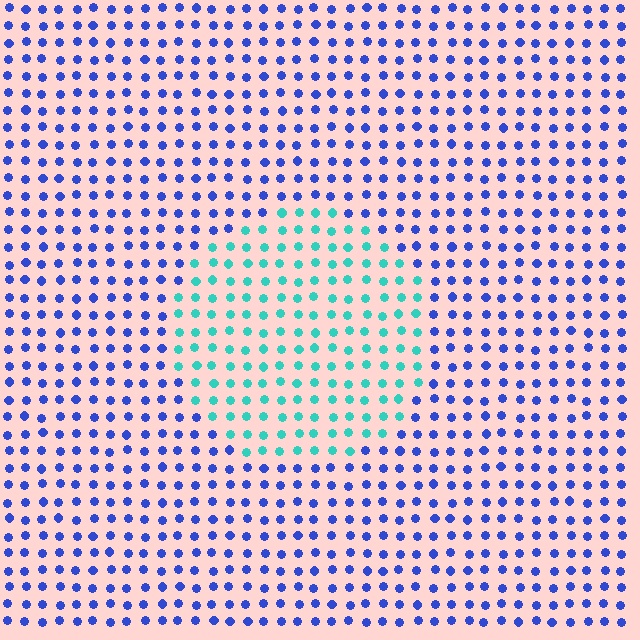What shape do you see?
I see a circle.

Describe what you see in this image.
The image is filled with small blue elements in a uniform arrangement. A circle-shaped region is visible where the elements are tinted to a slightly different hue, forming a subtle color boundary.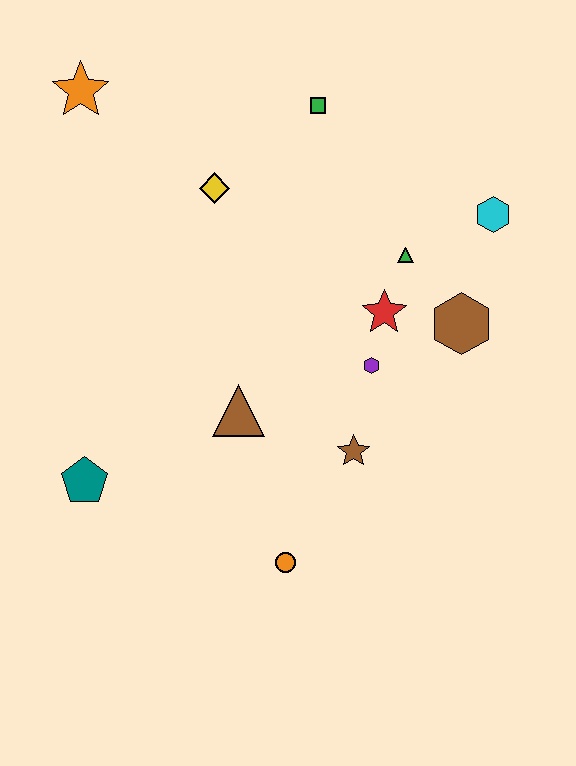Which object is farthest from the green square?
The orange circle is farthest from the green square.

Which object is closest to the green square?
The yellow diamond is closest to the green square.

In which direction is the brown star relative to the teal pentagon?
The brown star is to the right of the teal pentagon.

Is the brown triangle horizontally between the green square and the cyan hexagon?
No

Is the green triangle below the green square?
Yes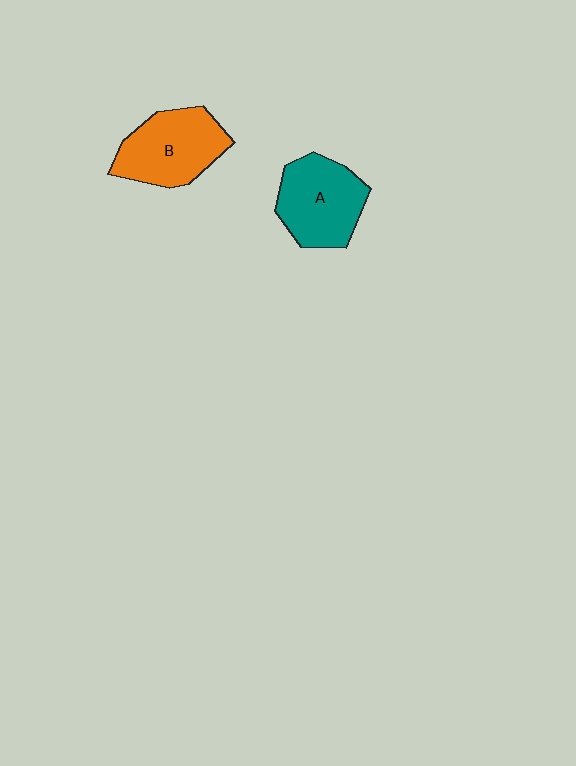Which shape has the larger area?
Shape B (orange).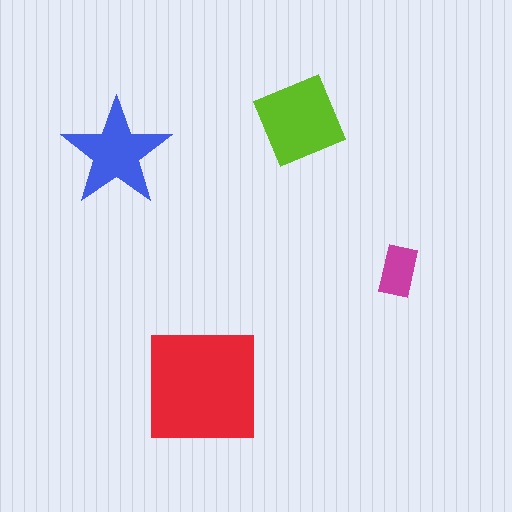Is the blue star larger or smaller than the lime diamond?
Smaller.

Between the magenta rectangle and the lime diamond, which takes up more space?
The lime diamond.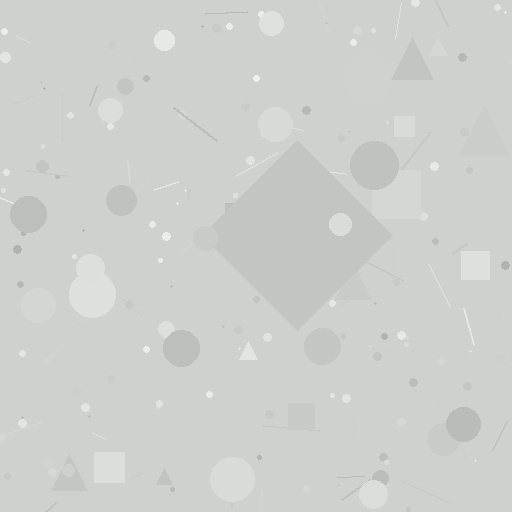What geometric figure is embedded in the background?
A diamond is embedded in the background.